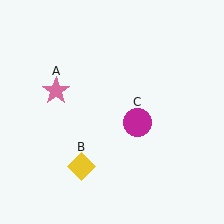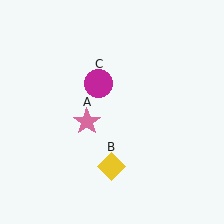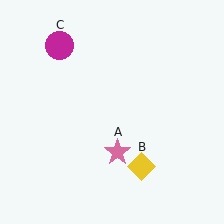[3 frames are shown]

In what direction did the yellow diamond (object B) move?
The yellow diamond (object B) moved right.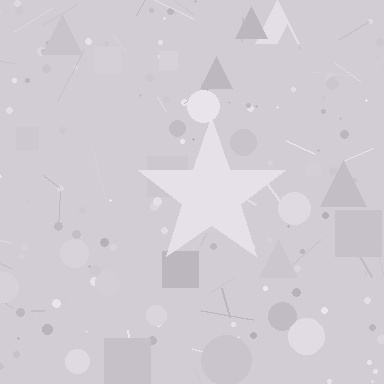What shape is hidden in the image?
A star is hidden in the image.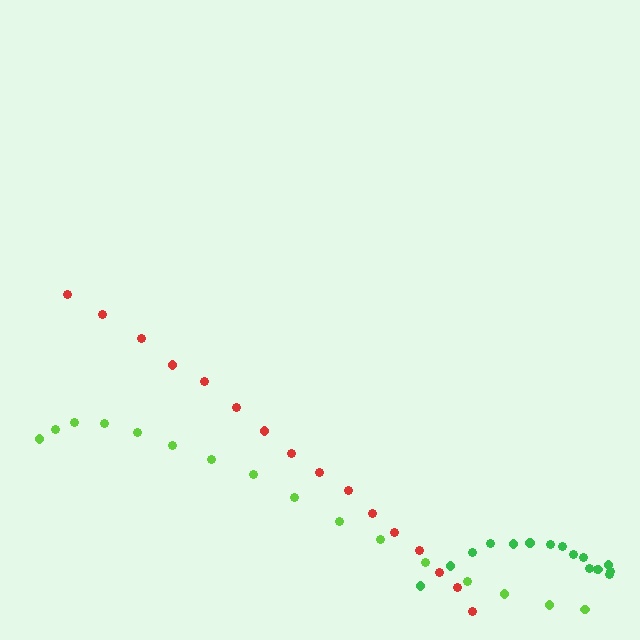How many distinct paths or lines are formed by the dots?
There are 3 distinct paths.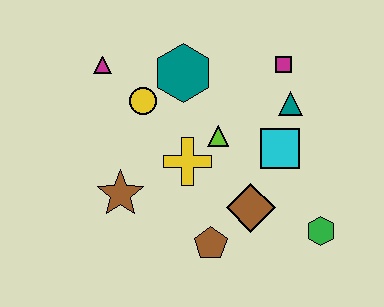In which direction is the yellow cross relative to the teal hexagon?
The yellow cross is below the teal hexagon.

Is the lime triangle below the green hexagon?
No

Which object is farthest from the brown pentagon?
The magenta triangle is farthest from the brown pentagon.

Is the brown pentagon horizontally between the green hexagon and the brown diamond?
No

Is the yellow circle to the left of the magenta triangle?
No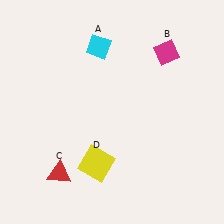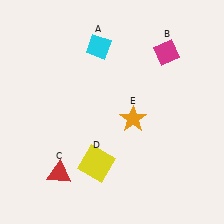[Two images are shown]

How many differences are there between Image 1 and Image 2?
There is 1 difference between the two images.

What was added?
An orange star (E) was added in Image 2.